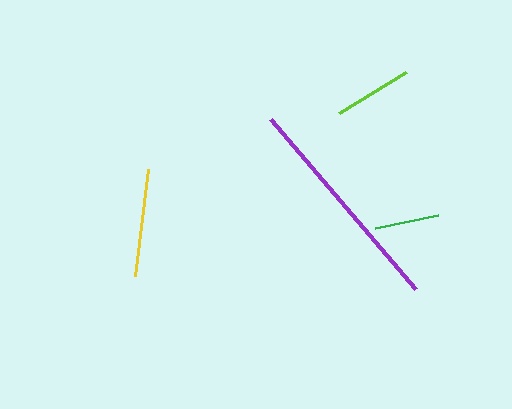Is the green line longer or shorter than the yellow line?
The yellow line is longer than the green line.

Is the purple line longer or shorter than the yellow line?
The purple line is longer than the yellow line.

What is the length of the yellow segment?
The yellow segment is approximately 108 pixels long.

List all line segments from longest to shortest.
From longest to shortest: purple, yellow, lime, green.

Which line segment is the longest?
The purple line is the longest at approximately 222 pixels.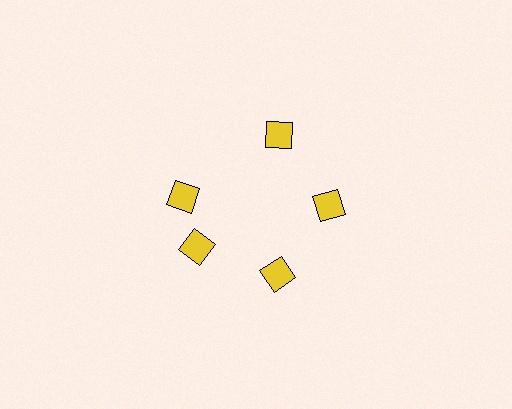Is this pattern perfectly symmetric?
No. The 5 yellow diamonds are arranged in a ring, but one element near the 10 o'clock position is rotated out of alignment along the ring, breaking the 5-fold rotational symmetry.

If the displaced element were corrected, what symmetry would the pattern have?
It would have 5-fold rotational symmetry — the pattern would map onto itself every 72 degrees.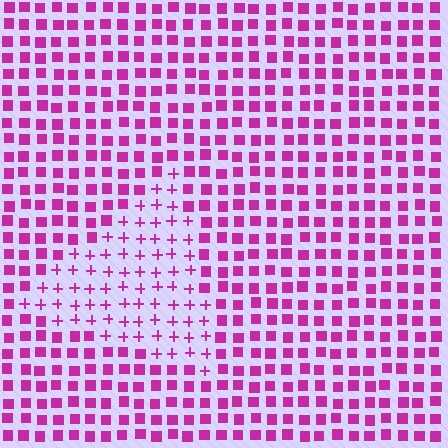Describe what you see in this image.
The image is filled with small magenta elements arranged in a uniform grid. A triangle-shaped region contains plus signs, while the surrounding area contains squares. The boundary is defined purely by the change in element shape.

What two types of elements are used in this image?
The image uses plus signs inside the triangle region and squares outside it.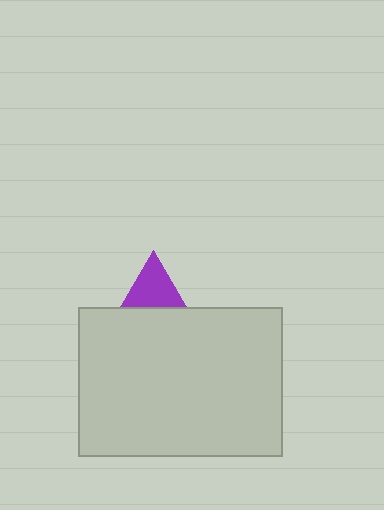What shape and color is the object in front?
The object in front is a light gray rectangle.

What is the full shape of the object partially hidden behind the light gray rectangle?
The partially hidden object is a purple triangle.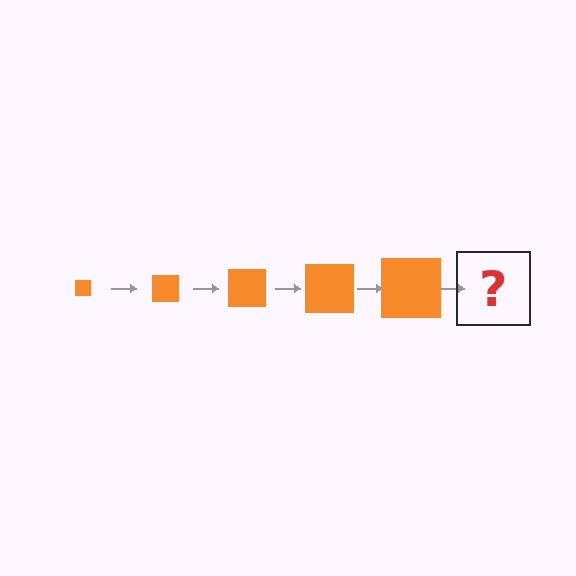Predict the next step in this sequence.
The next step is an orange square, larger than the previous one.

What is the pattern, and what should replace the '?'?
The pattern is that the square gets progressively larger each step. The '?' should be an orange square, larger than the previous one.